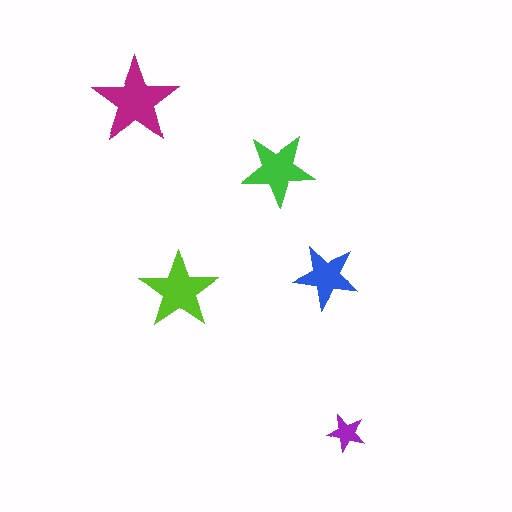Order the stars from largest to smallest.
the magenta one, the lime one, the green one, the blue one, the purple one.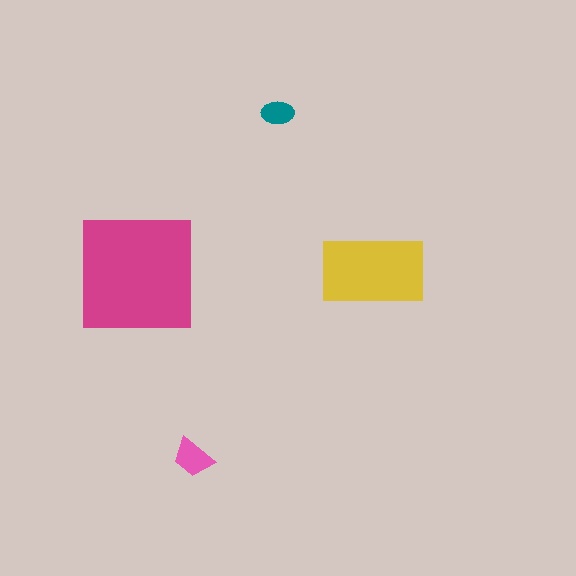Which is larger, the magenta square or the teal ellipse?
The magenta square.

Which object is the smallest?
The teal ellipse.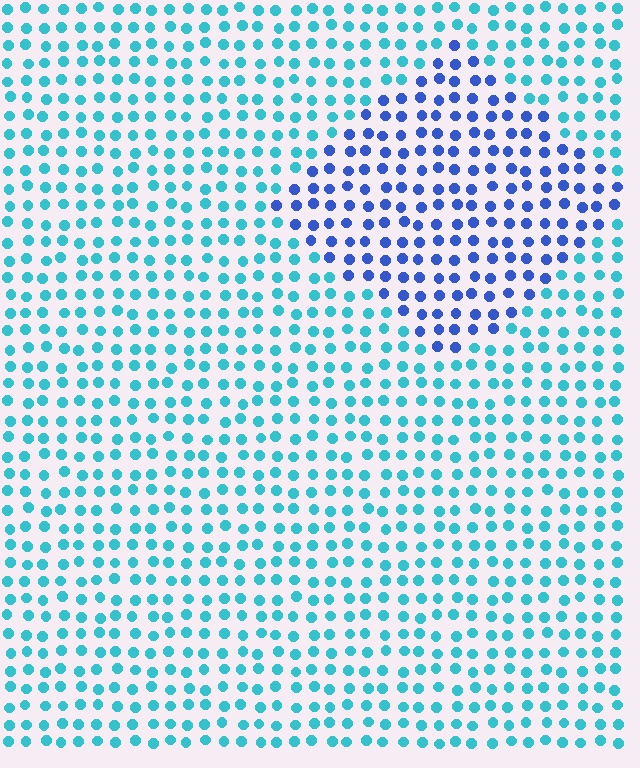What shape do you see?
I see a diamond.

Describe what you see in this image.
The image is filled with small cyan elements in a uniform arrangement. A diamond-shaped region is visible where the elements are tinted to a slightly different hue, forming a subtle color boundary.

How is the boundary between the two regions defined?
The boundary is defined purely by a slight shift in hue (about 42 degrees). Spacing, size, and orientation are identical on both sides.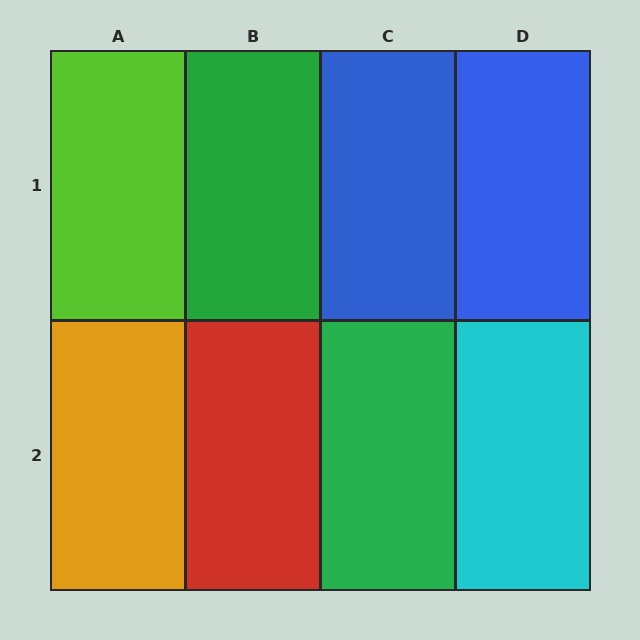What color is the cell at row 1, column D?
Blue.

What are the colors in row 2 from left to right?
Orange, red, green, cyan.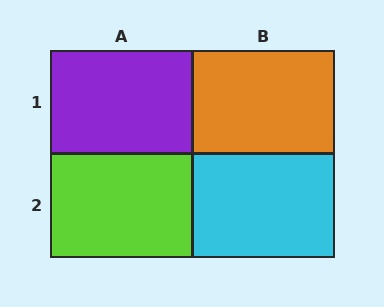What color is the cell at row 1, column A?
Purple.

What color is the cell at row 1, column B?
Orange.